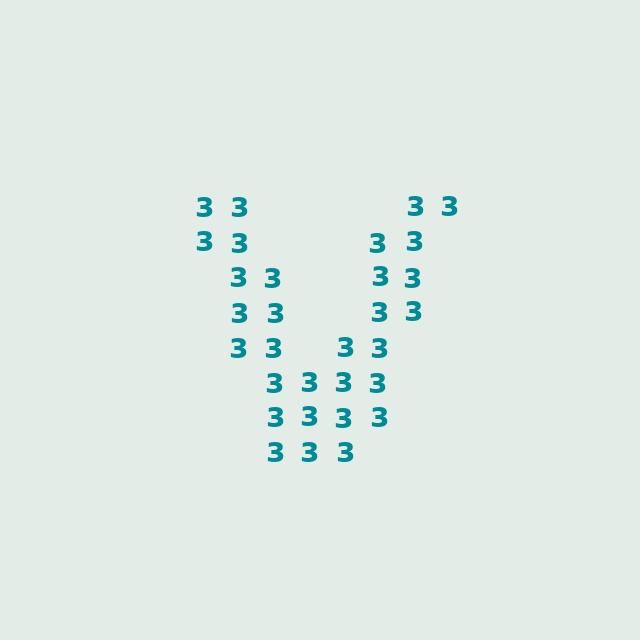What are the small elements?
The small elements are digit 3's.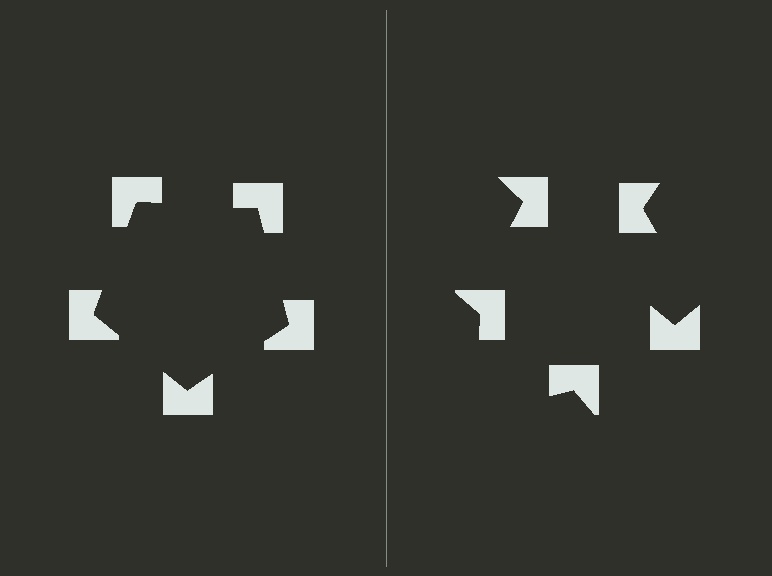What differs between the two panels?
The notched squares are positioned identically on both sides; only the wedge orientations differ. On the left they align to a pentagon; on the right they are misaligned.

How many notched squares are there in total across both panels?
10 — 5 on each side.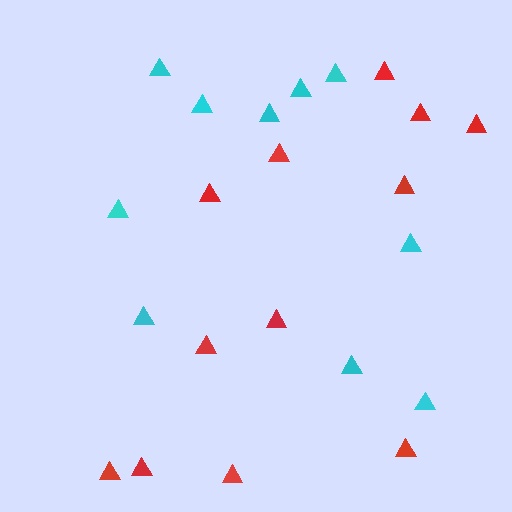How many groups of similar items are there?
There are 2 groups: one group of cyan triangles (10) and one group of red triangles (12).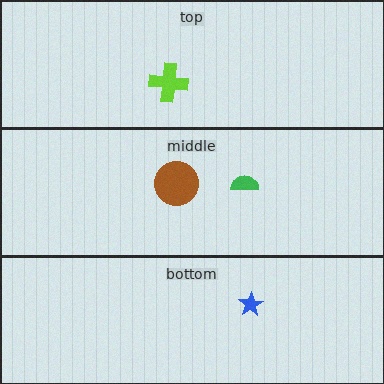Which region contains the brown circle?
The middle region.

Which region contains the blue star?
The bottom region.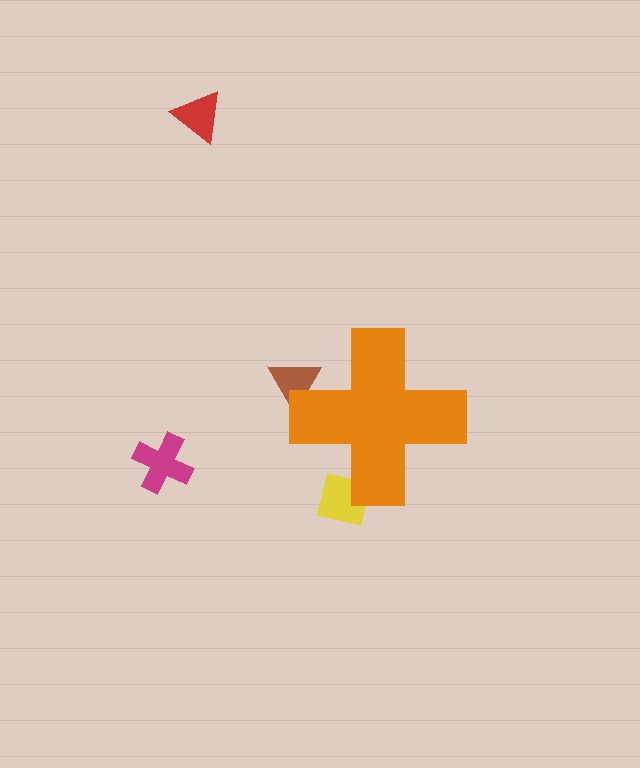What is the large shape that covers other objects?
An orange cross.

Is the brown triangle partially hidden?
Yes, the brown triangle is partially hidden behind the orange cross.